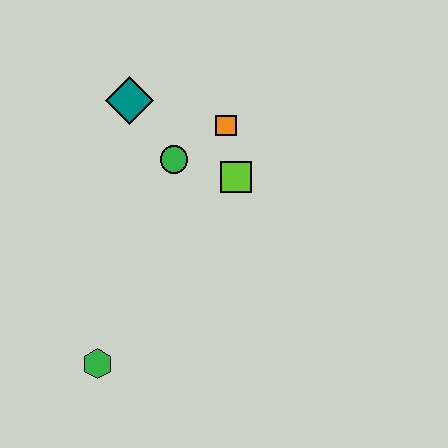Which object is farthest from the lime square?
The green hexagon is farthest from the lime square.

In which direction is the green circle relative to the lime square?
The green circle is to the left of the lime square.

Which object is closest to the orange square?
The lime square is closest to the orange square.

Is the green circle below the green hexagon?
No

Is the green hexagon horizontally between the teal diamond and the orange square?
No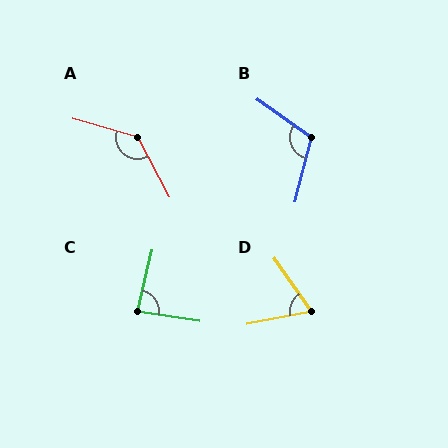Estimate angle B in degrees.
Approximately 110 degrees.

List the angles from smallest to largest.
D (66°), C (85°), B (110°), A (134°).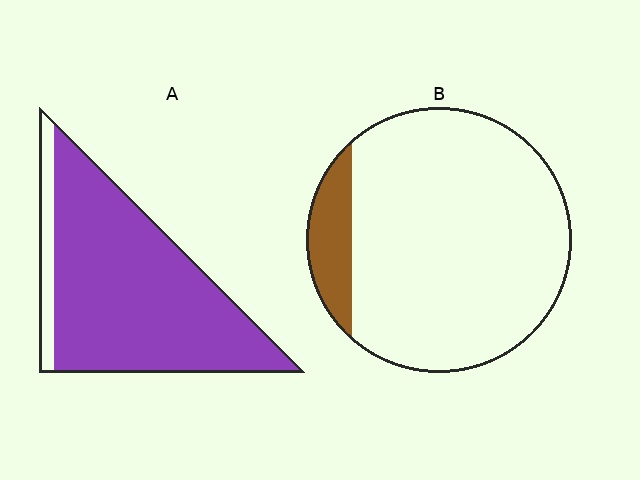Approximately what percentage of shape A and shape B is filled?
A is approximately 90% and B is approximately 10%.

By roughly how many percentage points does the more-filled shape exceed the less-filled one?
By roughly 80 percentage points (A over B).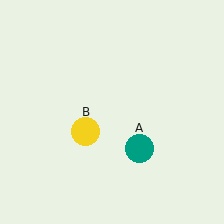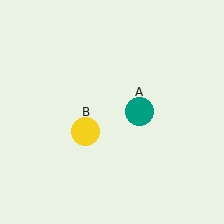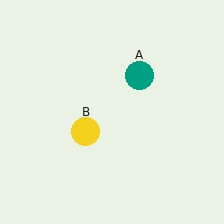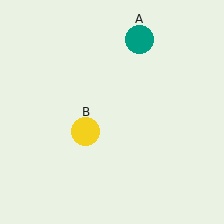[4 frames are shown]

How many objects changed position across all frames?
1 object changed position: teal circle (object A).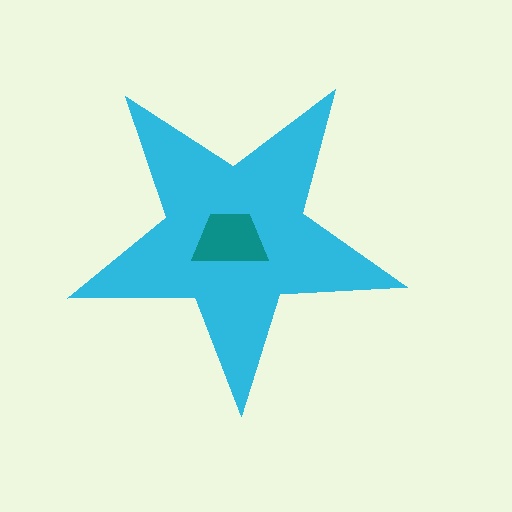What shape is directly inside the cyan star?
The teal trapezoid.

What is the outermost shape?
The cyan star.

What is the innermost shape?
The teal trapezoid.